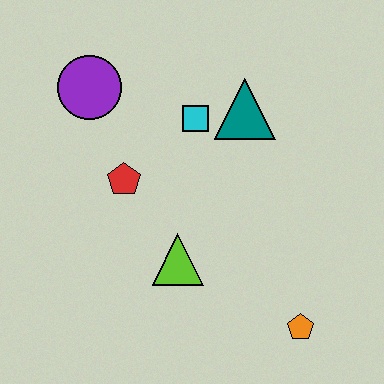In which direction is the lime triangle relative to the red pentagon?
The lime triangle is below the red pentagon.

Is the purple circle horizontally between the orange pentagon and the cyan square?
No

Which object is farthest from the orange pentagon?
The purple circle is farthest from the orange pentagon.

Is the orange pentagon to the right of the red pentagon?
Yes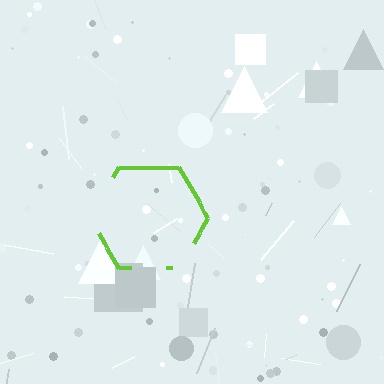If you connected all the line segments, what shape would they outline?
They would outline a hexagon.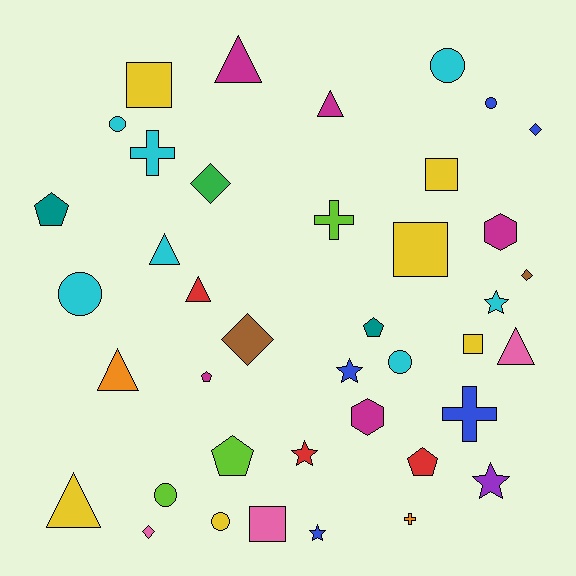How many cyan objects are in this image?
There are 7 cyan objects.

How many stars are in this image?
There are 5 stars.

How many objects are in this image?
There are 40 objects.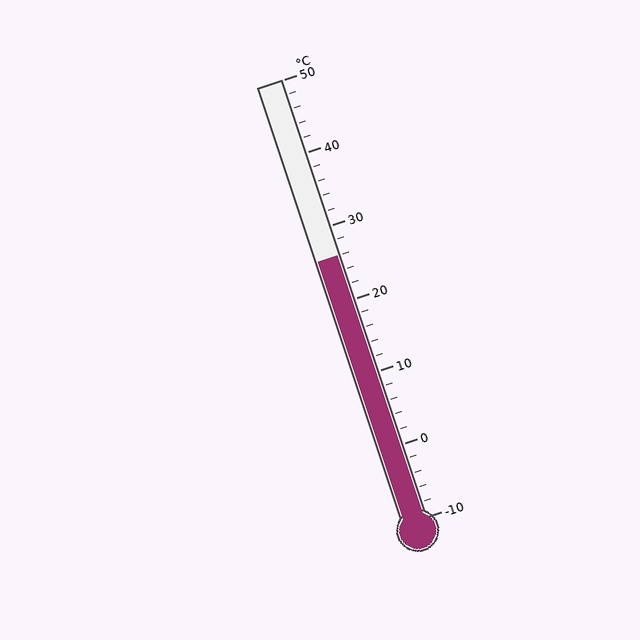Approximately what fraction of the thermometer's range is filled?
The thermometer is filled to approximately 60% of its range.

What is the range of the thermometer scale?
The thermometer scale ranges from -10°C to 50°C.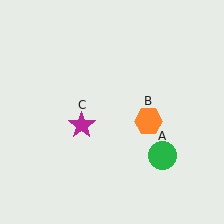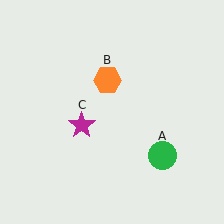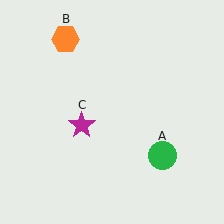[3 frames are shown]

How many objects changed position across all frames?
1 object changed position: orange hexagon (object B).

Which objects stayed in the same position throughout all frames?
Green circle (object A) and magenta star (object C) remained stationary.